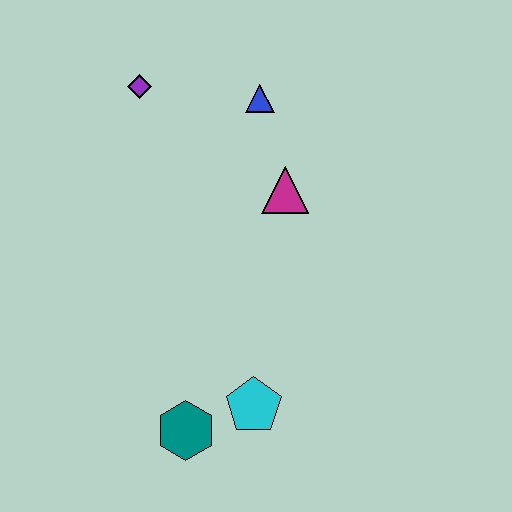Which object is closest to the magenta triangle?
The blue triangle is closest to the magenta triangle.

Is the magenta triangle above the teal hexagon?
Yes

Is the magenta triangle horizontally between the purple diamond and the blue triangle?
No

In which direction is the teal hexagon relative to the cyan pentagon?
The teal hexagon is to the left of the cyan pentagon.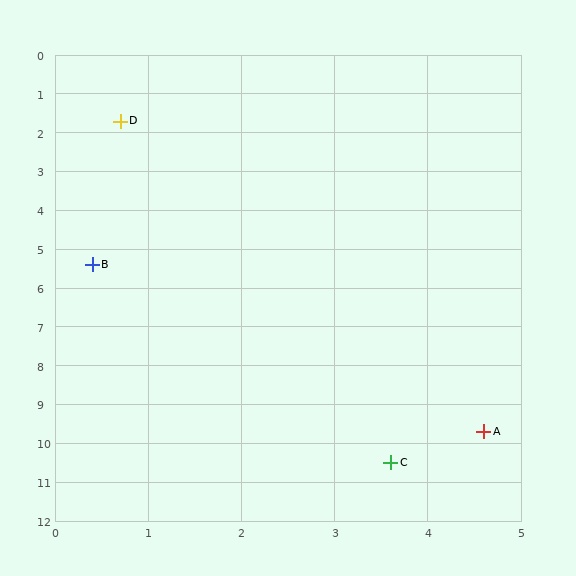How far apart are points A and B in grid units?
Points A and B are about 6.0 grid units apart.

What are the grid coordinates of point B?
Point B is at approximately (0.4, 5.4).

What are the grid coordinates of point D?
Point D is at approximately (0.7, 1.7).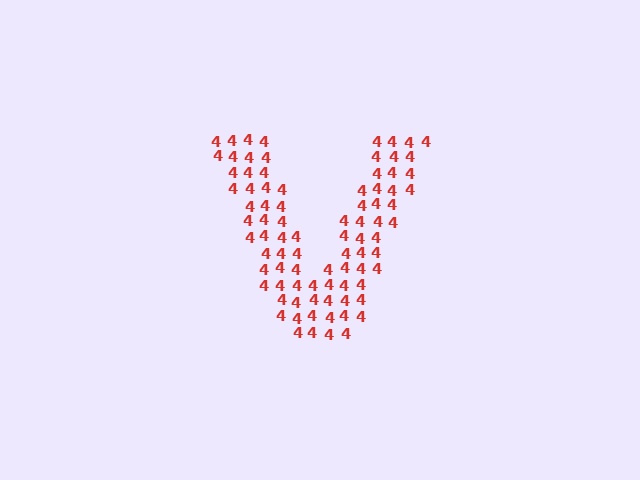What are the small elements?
The small elements are digit 4's.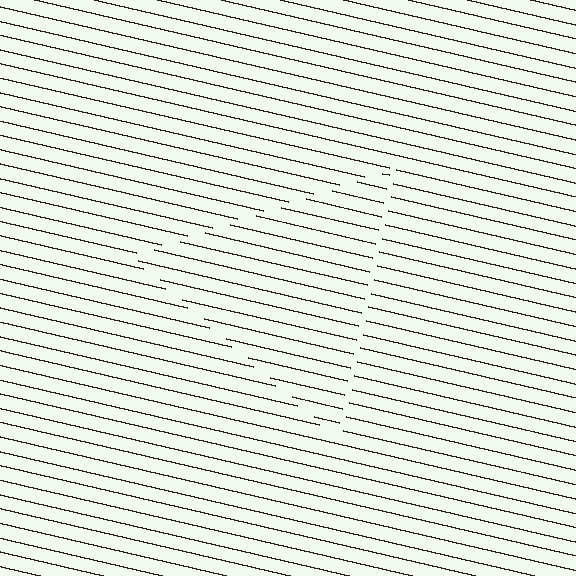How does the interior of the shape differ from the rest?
The interior of the shape contains the same grating, shifted by half a period — the contour is defined by the phase discontinuity where line-ends from the inner and outer gratings abut.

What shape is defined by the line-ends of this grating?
An illusory triangle. The interior of the shape contains the same grating, shifted by half a period — the contour is defined by the phase discontinuity where line-ends from the inner and outer gratings abut.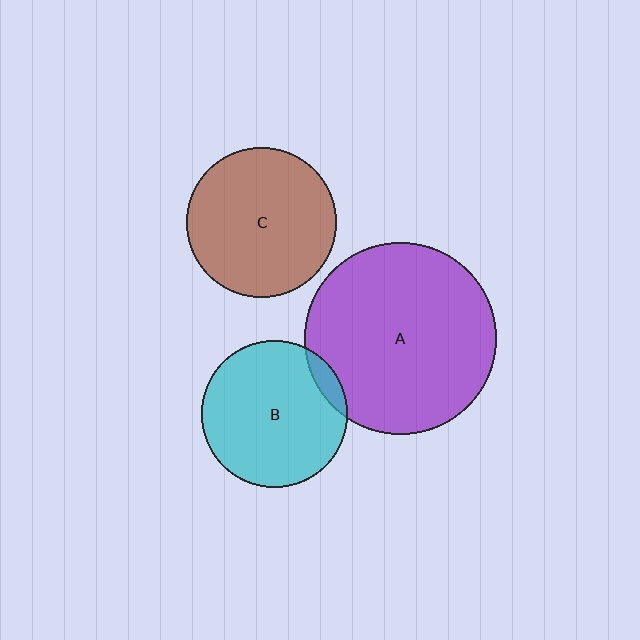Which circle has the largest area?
Circle A (purple).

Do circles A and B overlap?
Yes.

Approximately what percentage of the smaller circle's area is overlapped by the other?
Approximately 10%.